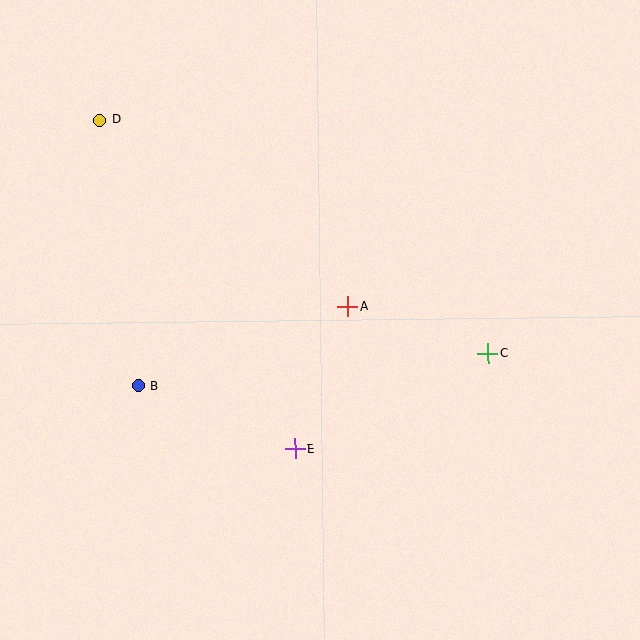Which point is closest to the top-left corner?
Point D is closest to the top-left corner.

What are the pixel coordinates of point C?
Point C is at (488, 353).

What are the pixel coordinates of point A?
Point A is at (347, 306).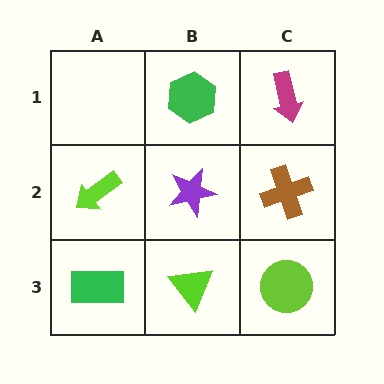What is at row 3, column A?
A green rectangle.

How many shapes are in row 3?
3 shapes.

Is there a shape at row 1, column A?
No, that cell is empty.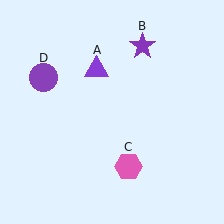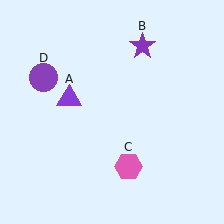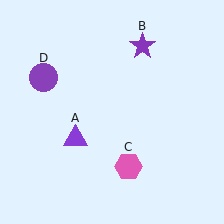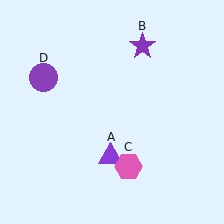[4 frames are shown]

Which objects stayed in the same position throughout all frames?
Purple star (object B) and pink hexagon (object C) and purple circle (object D) remained stationary.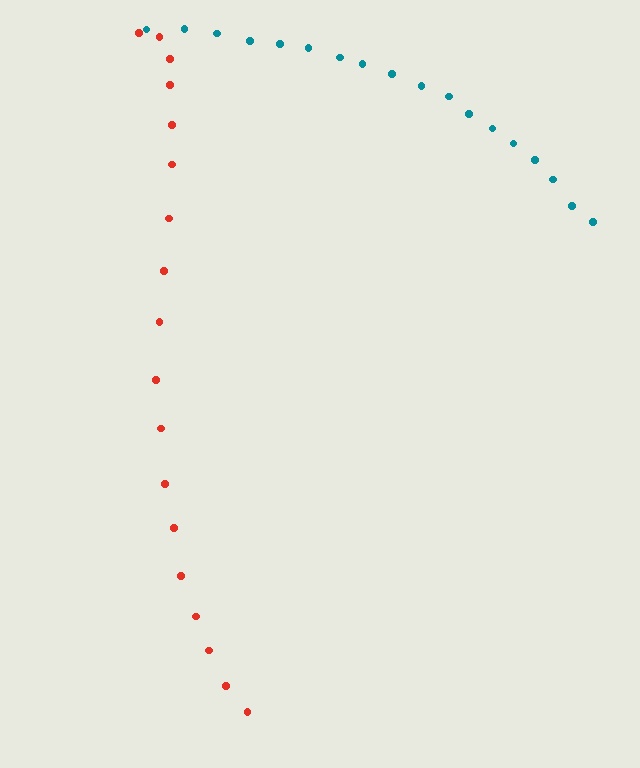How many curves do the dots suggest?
There are 2 distinct paths.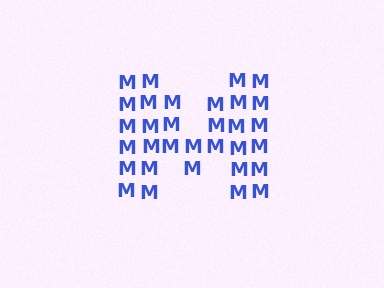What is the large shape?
The large shape is the letter M.